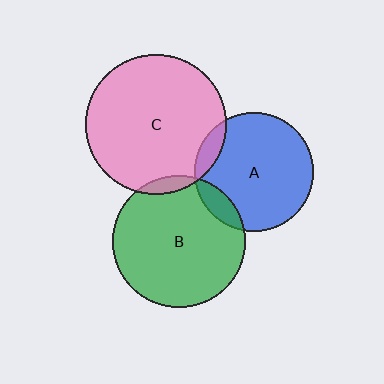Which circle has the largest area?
Circle C (pink).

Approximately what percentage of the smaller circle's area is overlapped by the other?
Approximately 10%.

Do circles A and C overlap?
Yes.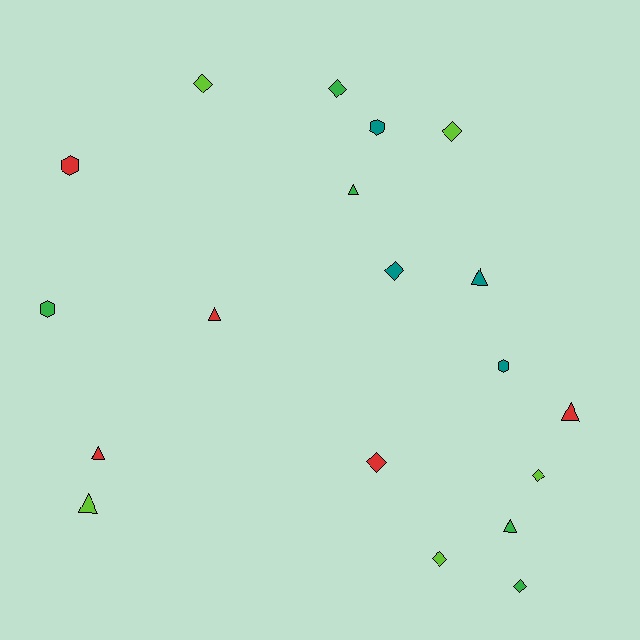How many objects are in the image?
There are 19 objects.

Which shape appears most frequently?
Diamond, with 8 objects.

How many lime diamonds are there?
There are 4 lime diamonds.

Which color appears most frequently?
Green, with 5 objects.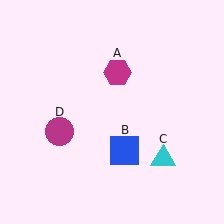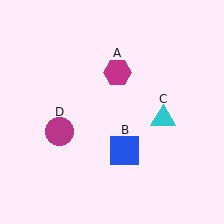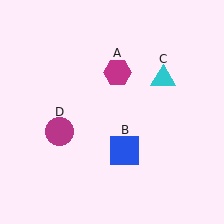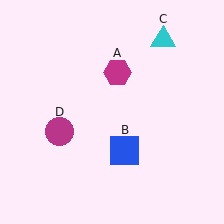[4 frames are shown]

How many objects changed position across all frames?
1 object changed position: cyan triangle (object C).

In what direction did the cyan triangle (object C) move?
The cyan triangle (object C) moved up.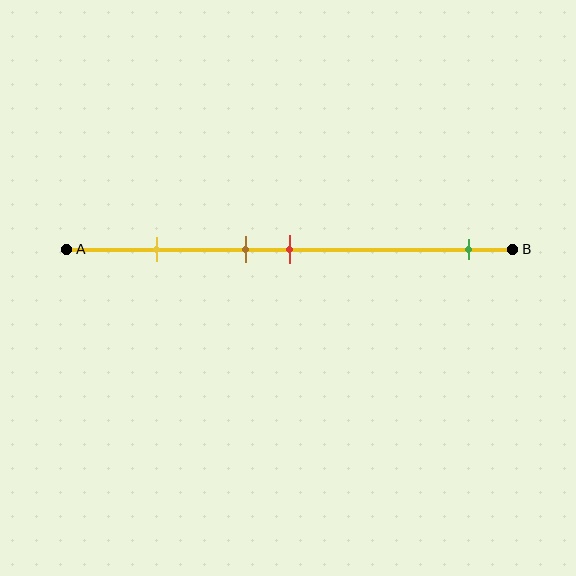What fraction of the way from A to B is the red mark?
The red mark is approximately 50% (0.5) of the way from A to B.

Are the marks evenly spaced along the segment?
No, the marks are not evenly spaced.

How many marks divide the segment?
There are 4 marks dividing the segment.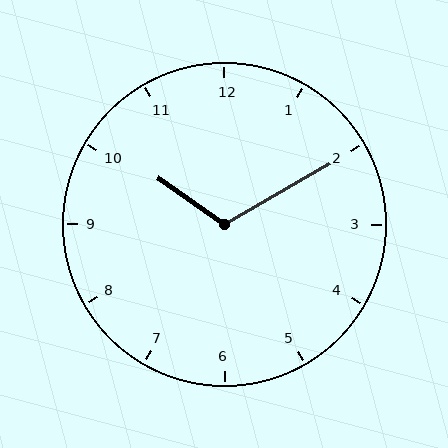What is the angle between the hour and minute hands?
Approximately 115 degrees.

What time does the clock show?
10:10.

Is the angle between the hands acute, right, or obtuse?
It is obtuse.